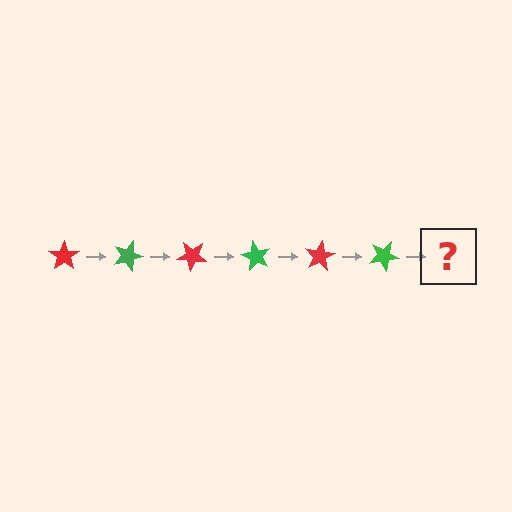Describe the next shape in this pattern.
It should be a red star, rotated 120 degrees from the start.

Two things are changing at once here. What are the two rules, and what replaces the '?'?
The two rules are that it rotates 20 degrees each step and the color cycles through red and green. The '?' should be a red star, rotated 120 degrees from the start.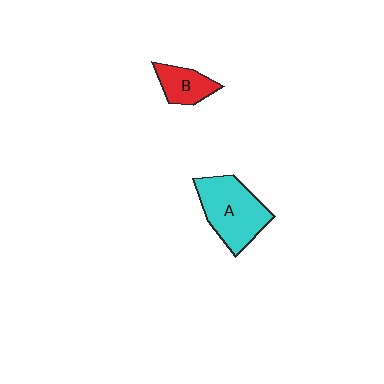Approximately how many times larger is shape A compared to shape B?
Approximately 2.0 times.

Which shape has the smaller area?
Shape B (red).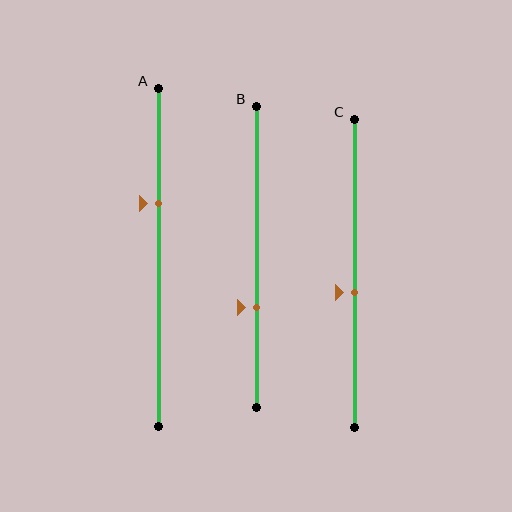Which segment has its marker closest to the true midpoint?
Segment C has its marker closest to the true midpoint.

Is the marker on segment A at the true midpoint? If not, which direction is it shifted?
No, the marker on segment A is shifted upward by about 16% of the segment length.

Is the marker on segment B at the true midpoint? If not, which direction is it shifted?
No, the marker on segment B is shifted downward by about 17% of the segment length.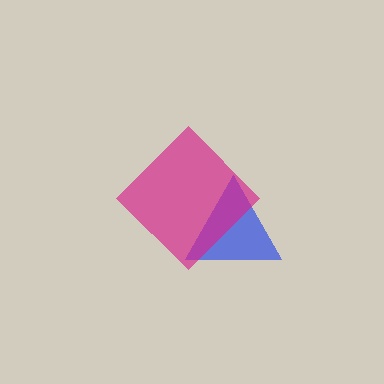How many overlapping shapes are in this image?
There are 2 overlapping shapes in the image.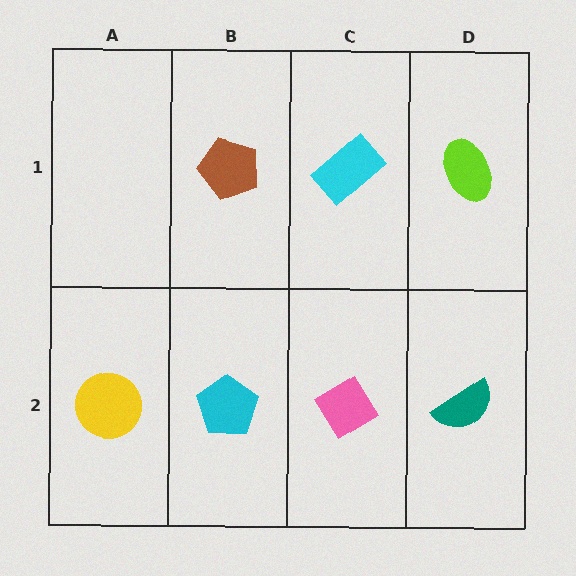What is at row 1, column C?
A cyan rectangle.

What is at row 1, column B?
A brown pentagon.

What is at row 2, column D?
A teal semicircle.